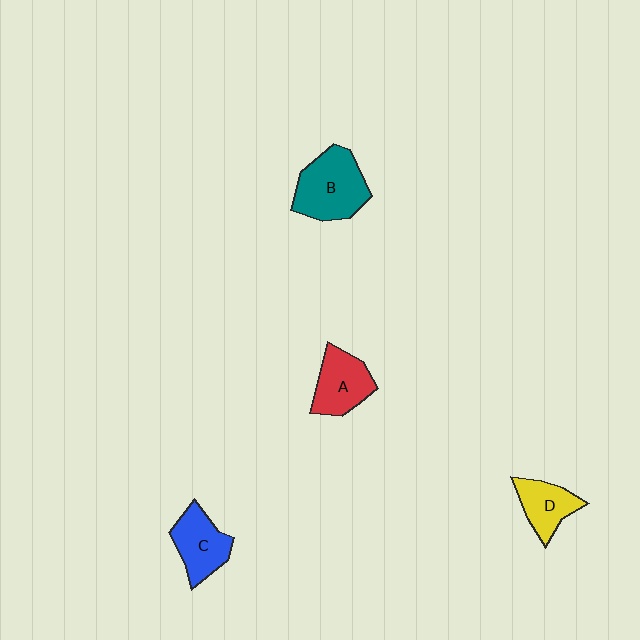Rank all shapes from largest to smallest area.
From largest to smallest: B (teal), C (blue), A (red), D (yellow).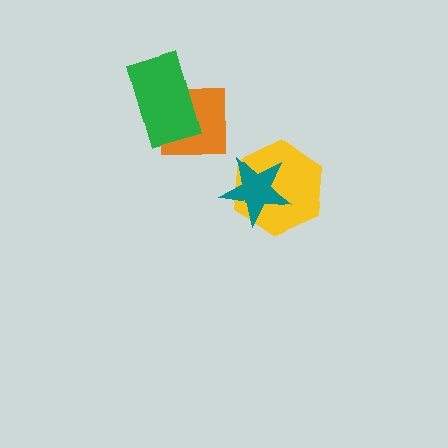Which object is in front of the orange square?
The green rectangle is in front of the orange square.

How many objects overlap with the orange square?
1 object overlaps with the orange square.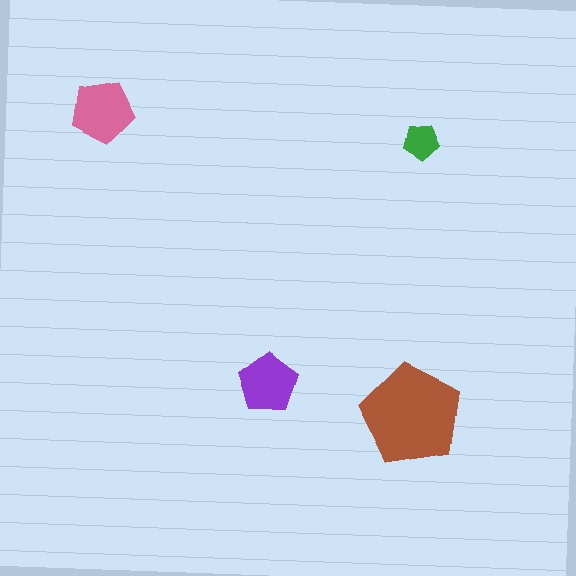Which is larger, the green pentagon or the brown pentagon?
The brown one.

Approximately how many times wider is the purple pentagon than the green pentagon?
About 1.5 times wider.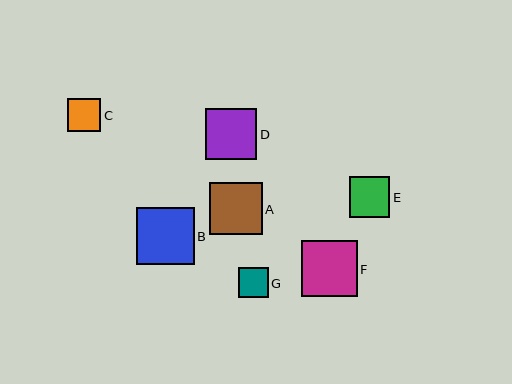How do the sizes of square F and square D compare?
Square F and square D are approximately the same size.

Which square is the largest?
Square B is the largest with a size of approximately 57 pixels.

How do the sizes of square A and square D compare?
Square A and square D are approximately the same size.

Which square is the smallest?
Square G is the smallest with a size of approximately 30 pixels.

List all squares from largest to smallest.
From largest to smallest: B, F, A, D, E, C, G.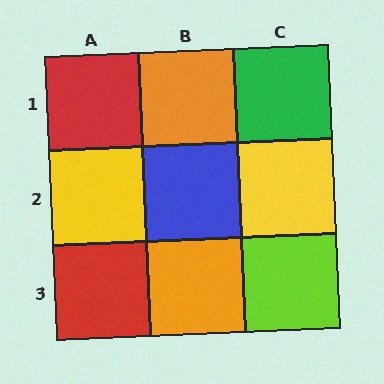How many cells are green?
1 cell is green.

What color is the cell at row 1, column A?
Red.